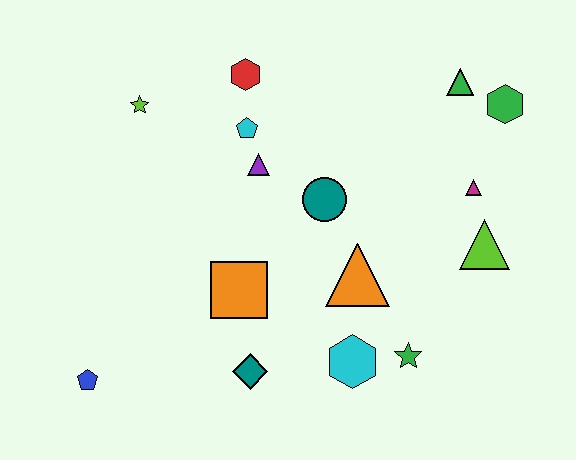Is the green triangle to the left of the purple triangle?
No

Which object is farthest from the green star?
The lime star is farthest from the green star.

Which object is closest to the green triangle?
The green hexagon is closest to the green triangle.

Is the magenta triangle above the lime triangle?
Yes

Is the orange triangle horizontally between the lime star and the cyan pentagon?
No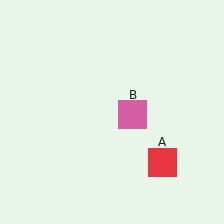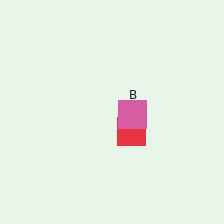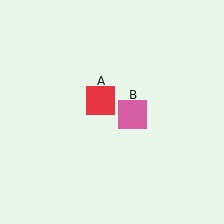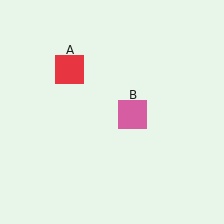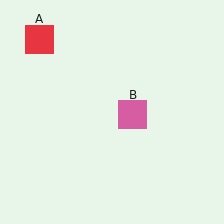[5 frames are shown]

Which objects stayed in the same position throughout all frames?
Pink square (object B) remained stationary.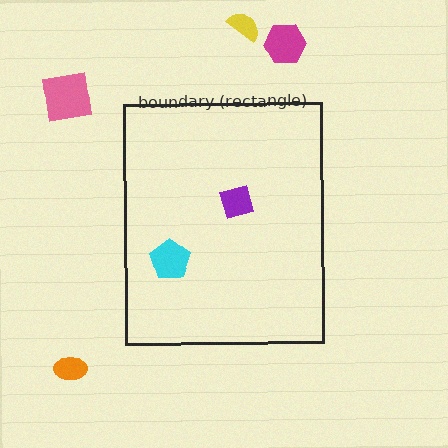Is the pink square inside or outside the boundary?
Outside.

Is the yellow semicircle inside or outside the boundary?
Outside.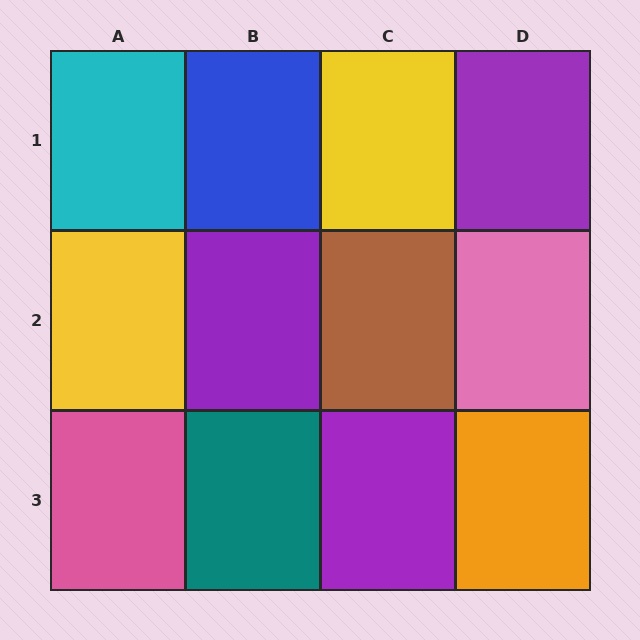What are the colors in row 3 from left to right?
Pink, teal, purple, orange.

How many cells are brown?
1 cell is brown.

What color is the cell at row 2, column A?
Yellow.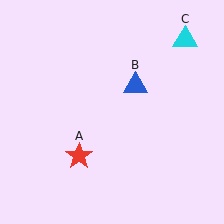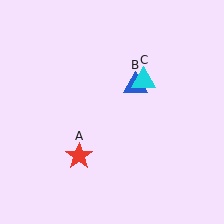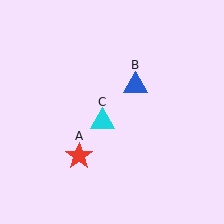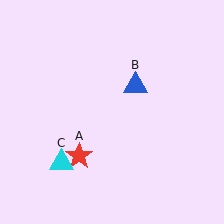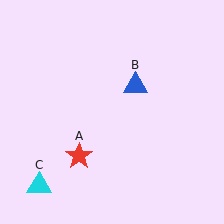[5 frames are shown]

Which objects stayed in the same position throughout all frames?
Red star (object A) and blue triangle (object B) remained stationary.